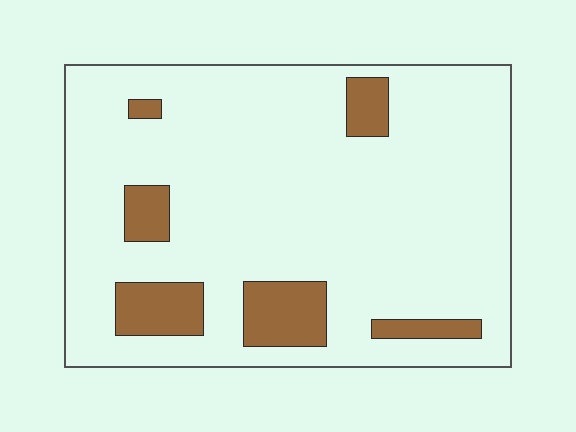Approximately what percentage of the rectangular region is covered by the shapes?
Approximately 15%.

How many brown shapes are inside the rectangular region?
6.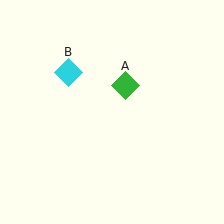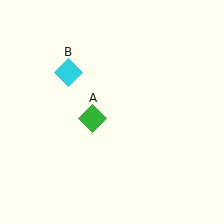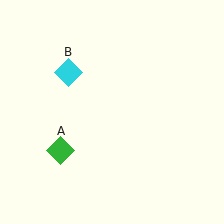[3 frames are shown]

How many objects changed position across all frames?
1 object changed position: green diamond (object A).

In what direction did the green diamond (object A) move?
The green diamond (object A) moved down and to the left.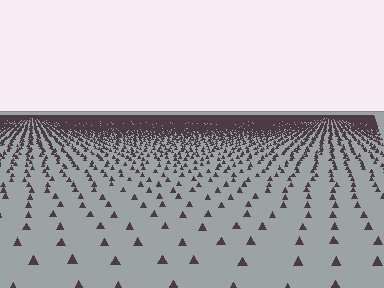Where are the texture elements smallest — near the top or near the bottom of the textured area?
Near the top.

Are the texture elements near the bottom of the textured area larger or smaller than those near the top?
Larger. Near the bottom, elements are closer to the viewer and appear at a bigger on-screen size.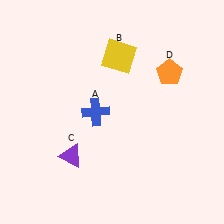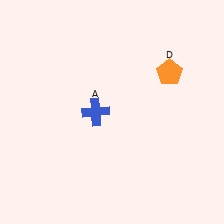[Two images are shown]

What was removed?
The yellow square (B), the purple triangle (C) were removed in Image 2.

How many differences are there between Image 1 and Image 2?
There are 2 differences between the two images.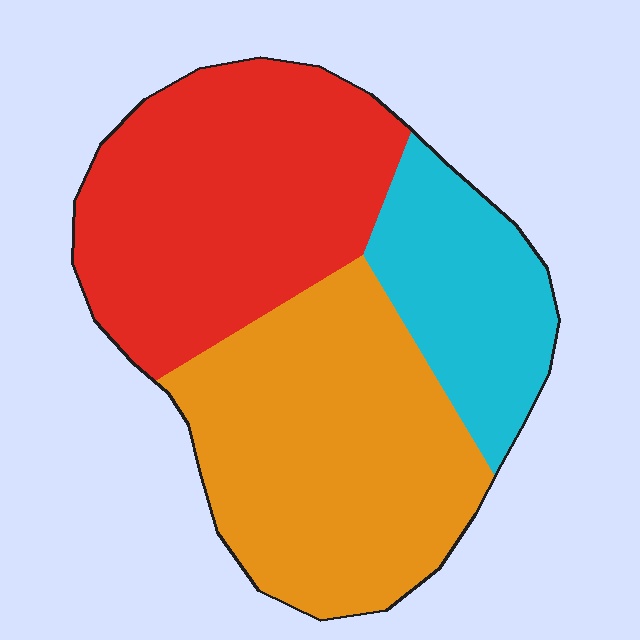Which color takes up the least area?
Cyan, at roughly 20%.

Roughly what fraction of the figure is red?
Red takes up between a third and a half of the figure.